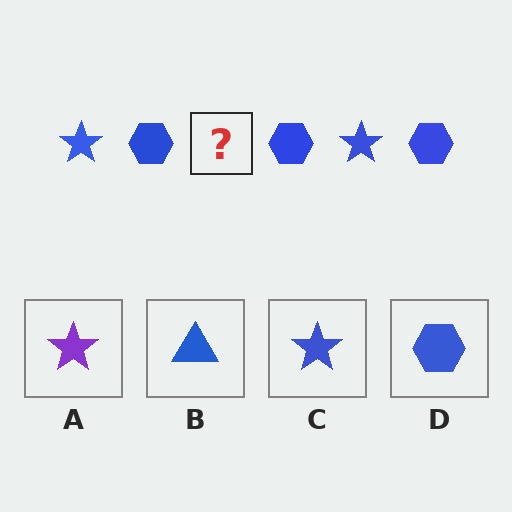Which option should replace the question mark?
Option C.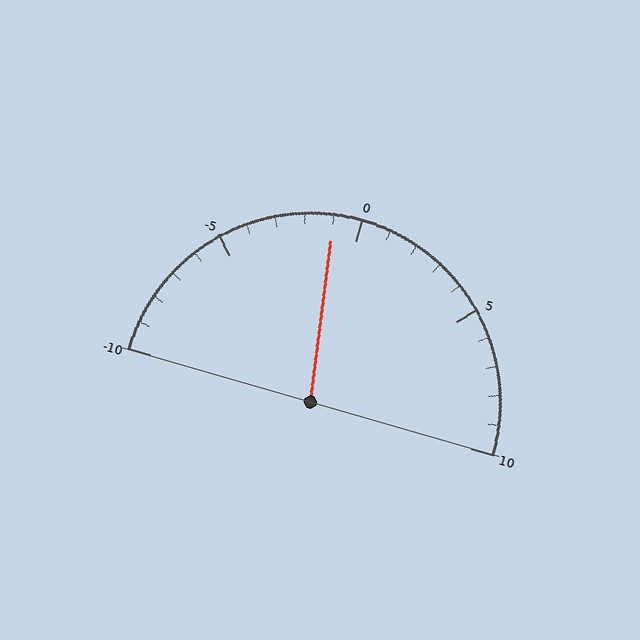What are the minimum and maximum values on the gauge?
The gauge ranges from -10 to 10.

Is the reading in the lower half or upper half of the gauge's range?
The reading is in the lower half of the range (-10 to 10).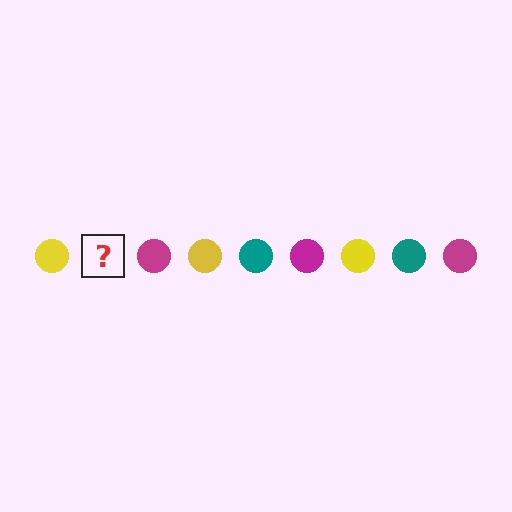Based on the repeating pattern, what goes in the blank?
The blank should be a teal circle.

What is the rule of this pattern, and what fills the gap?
The rule is that the pattern cycles through yellow, teal, magenta circles. The gap should be filled with a teal circle.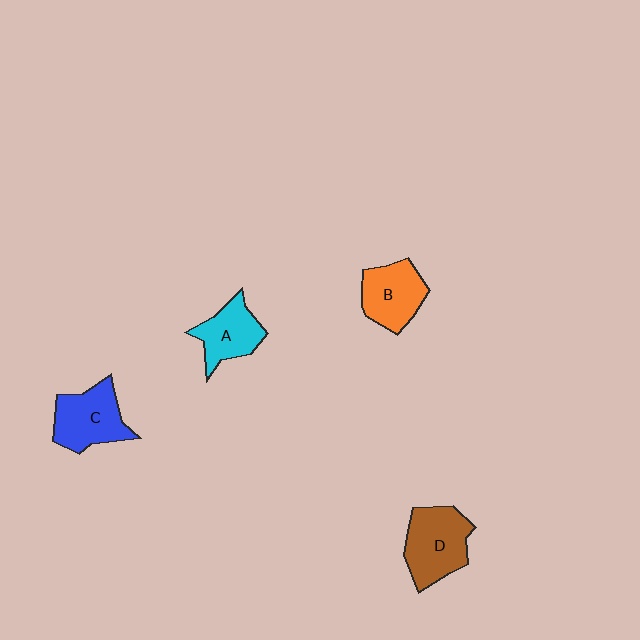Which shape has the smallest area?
Shape A (cyan).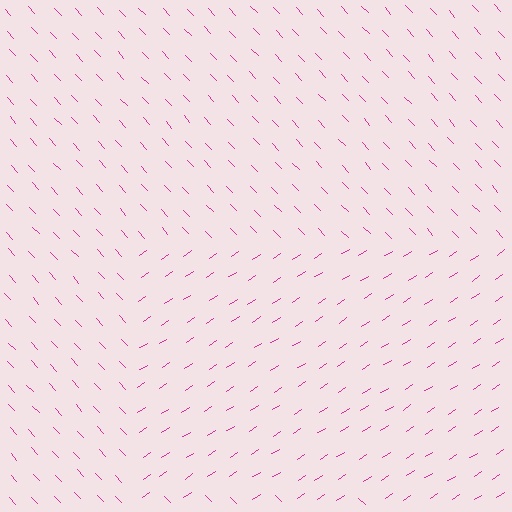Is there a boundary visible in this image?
Yes, there is a texture boundary formed by a change in line orientation.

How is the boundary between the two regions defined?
The boundary is defined purely by a change in line orientation (approximately 80 degrees difference). All lines are the same color and thickness.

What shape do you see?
I see a rectangle.